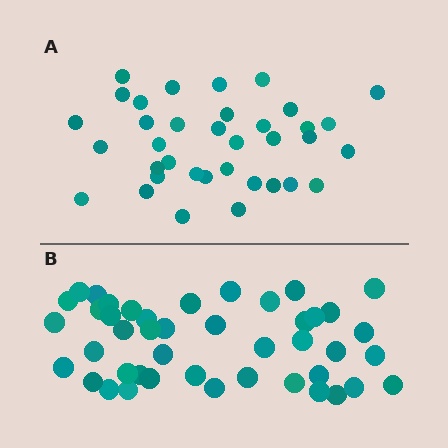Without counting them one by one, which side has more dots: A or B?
Region B (the bottom region) has more dots.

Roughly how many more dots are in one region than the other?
Region B has roughly 8 or so more dots than region A.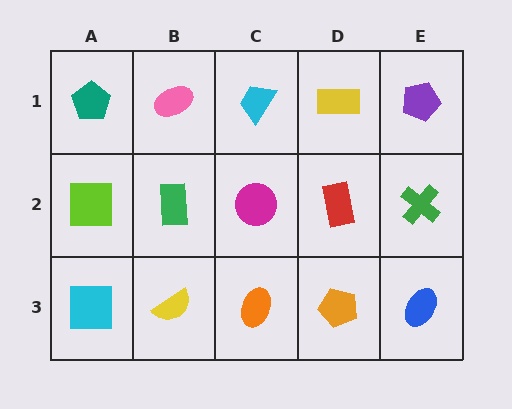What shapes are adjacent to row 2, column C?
A cyan trapezoid (row 1, column C), an orange ellipse (row 3, column C), a green rectangle (row 2, column B), a red rectangle (row 2, column D).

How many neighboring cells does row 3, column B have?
3.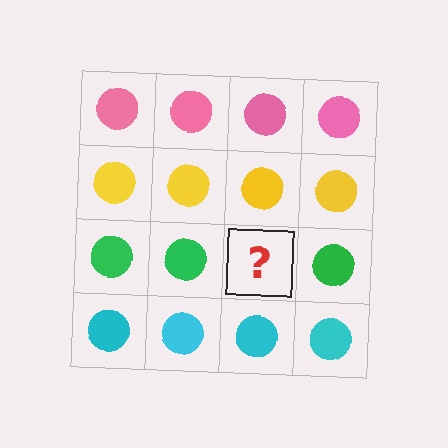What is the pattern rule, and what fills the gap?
The rule is that each row has a consistent color. The gap should be filled with a green circle.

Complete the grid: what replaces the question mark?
The question mark should be replaced with a green circle.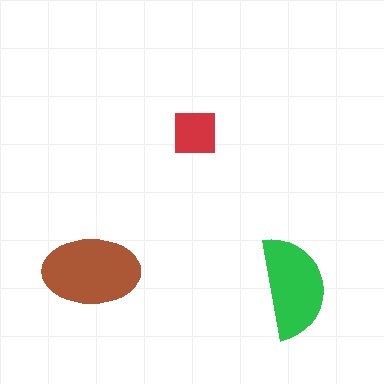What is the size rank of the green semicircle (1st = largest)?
2nd.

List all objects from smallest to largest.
The red square, the green semicircle, the brown ellipse.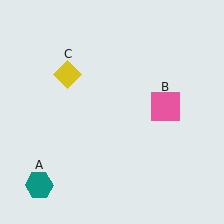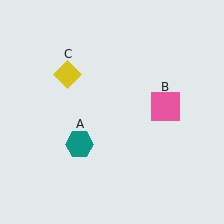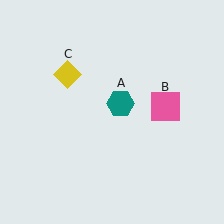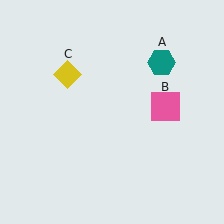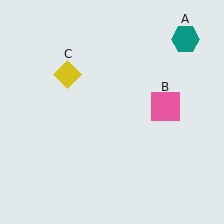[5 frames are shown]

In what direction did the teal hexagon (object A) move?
The teal hexagon (object A) moved up and to the right.